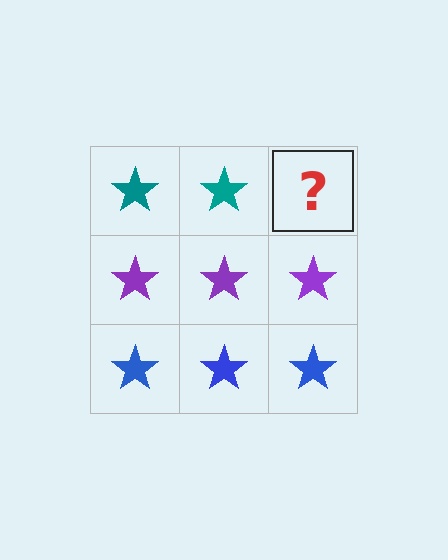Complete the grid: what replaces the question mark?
The question mark should be replaced with a teal star.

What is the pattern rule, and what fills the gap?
The rule is that each row has a consistent color. The gap should be filled with a teal star.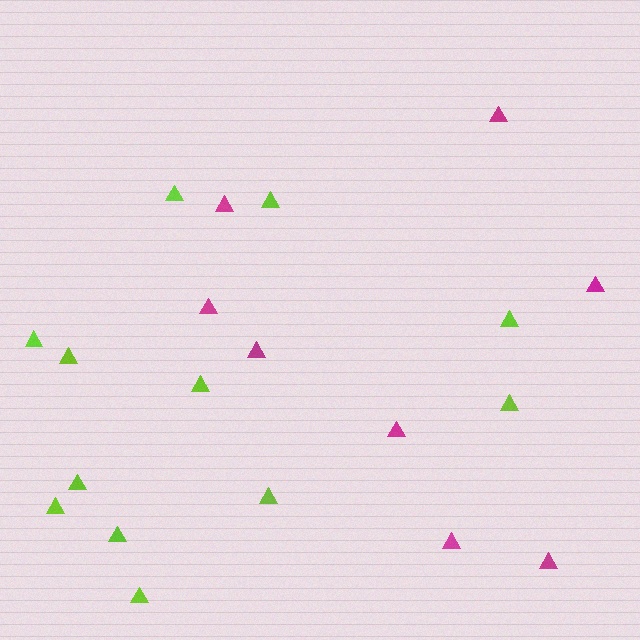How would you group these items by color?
There are 2 groups: one group of lime triangles (12) and one group of magenta triangles (8).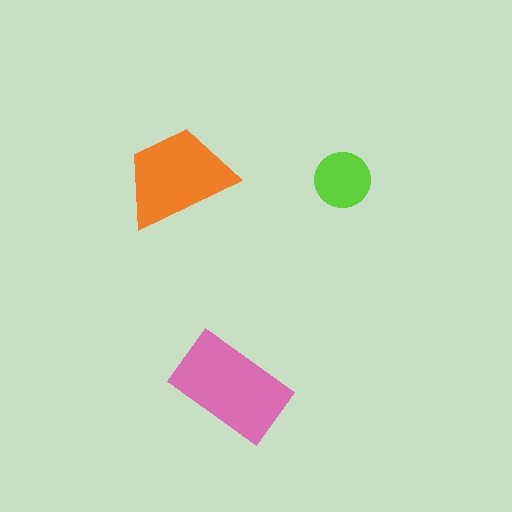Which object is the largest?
The pink rectangle.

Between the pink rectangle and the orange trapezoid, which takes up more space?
The pink rectangle.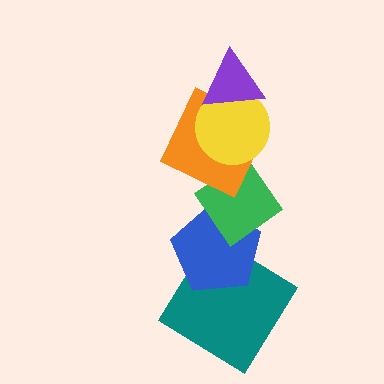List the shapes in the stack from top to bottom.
From top to bottom: the purple triangle, the yellow circle, the orange square, the green diamond, the blue pentagon, the teal diamond.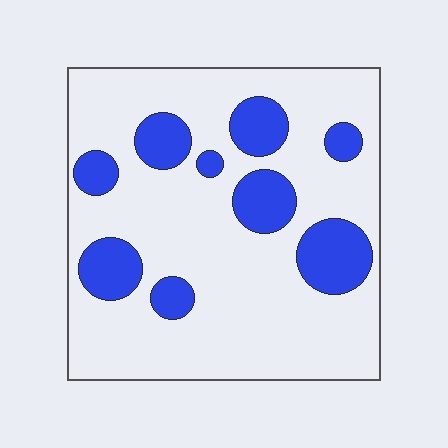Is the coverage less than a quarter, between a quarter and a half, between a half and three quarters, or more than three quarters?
Less than a quarter.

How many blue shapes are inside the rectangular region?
9.